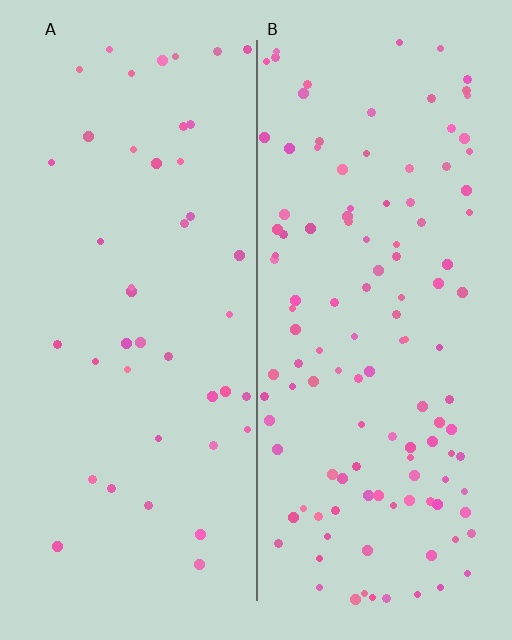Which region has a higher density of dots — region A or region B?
B (the right).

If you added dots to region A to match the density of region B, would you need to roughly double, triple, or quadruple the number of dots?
Approximately triple.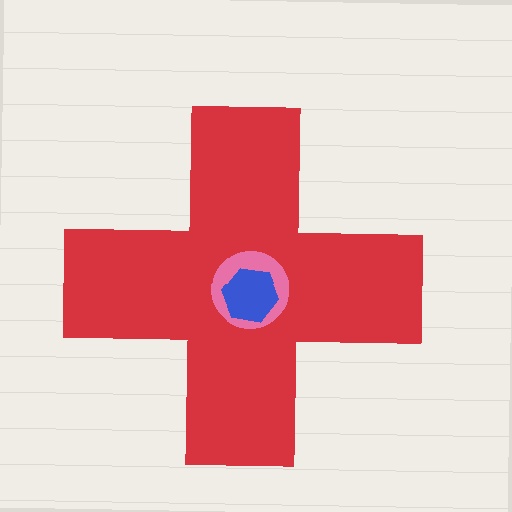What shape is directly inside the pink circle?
The blue hexagon.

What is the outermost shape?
The red cross.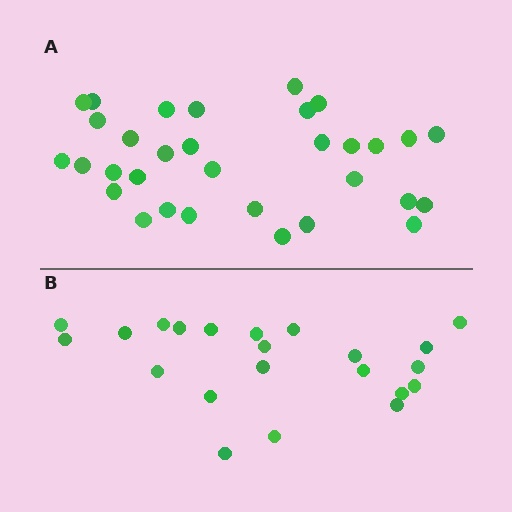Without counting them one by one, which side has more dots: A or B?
Region A (the top region) has more dots.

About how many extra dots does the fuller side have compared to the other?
Region A has roughly 10 or so more dots than region B.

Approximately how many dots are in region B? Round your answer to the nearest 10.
About 20 dots. (The exact count is 22, which rounds to 20.)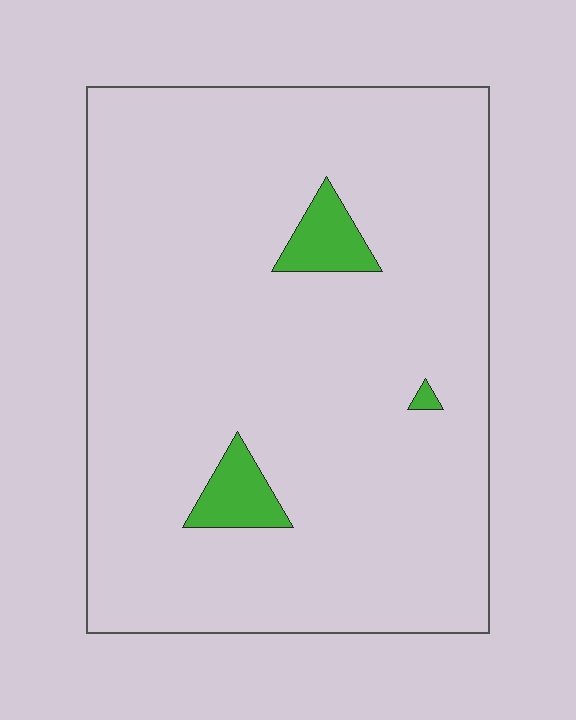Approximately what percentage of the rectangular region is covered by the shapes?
Approximately 5%.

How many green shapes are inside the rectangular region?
3.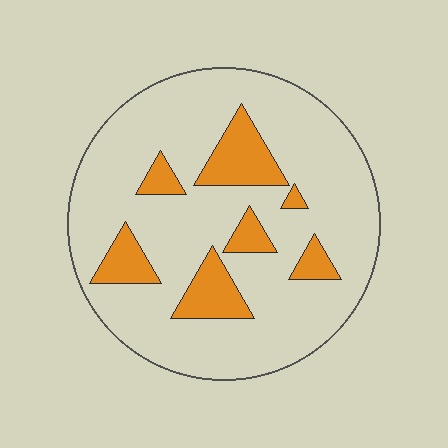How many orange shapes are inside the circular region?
7.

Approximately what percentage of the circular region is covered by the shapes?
Approximately 20%.